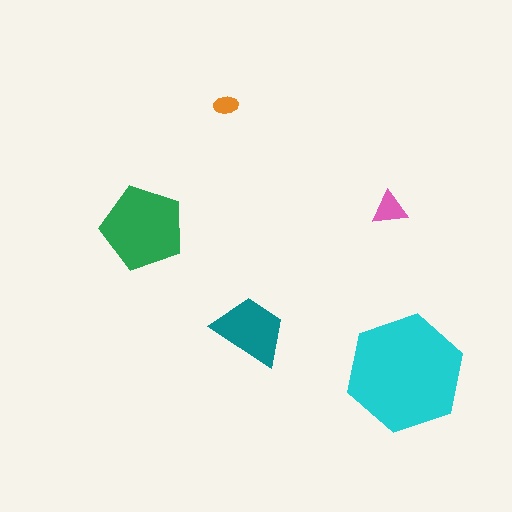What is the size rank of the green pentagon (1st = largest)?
2nd.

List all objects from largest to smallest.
The cyan hexagon, the green pentagon, the teal trapezoid, the pink triangle, the orange ellipse.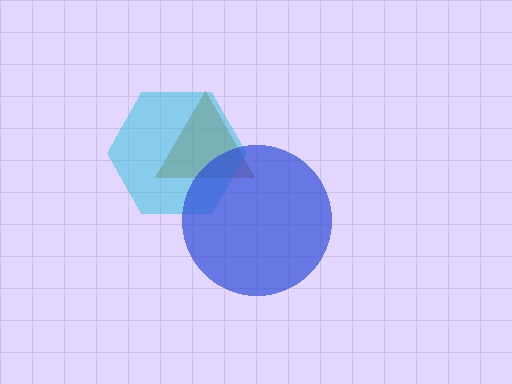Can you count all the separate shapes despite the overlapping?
Yes, there are 3 separate shapes.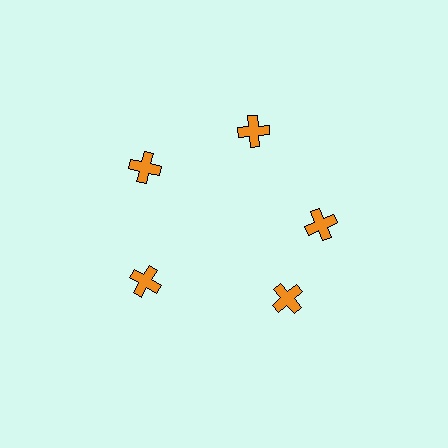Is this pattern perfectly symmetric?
No. The 5 orange crosses are arranged in a ring, but one element near the 5 o'clock position is rotated out of alignment along the ring, breaking the 5-fold rotational symmetry.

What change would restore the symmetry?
The symmetry would be restored by rotating it back into even spacing with its neighbors so that all 5 crosses sit at equal angles and equal distance from the center.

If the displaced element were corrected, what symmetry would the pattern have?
It would have 5-fold rotational symmetry — the pattern would map onto itself every 72 degrees.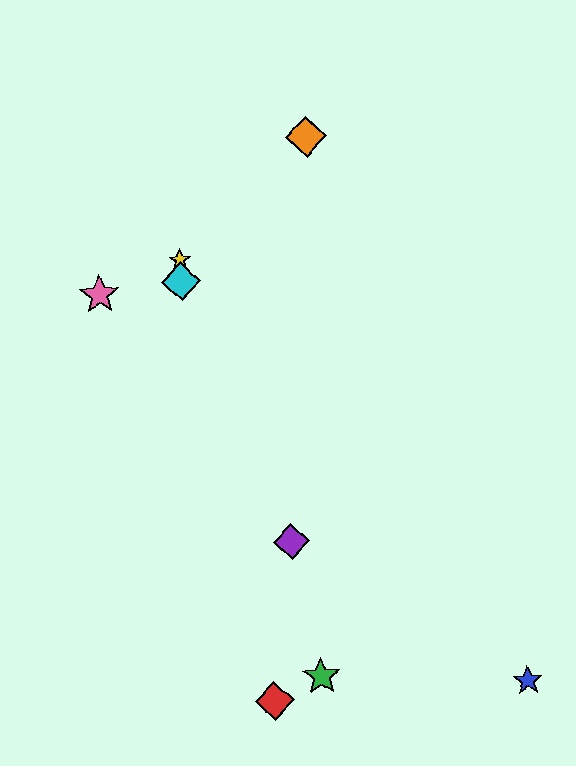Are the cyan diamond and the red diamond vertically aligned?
No, the cyan diamond is at x≈181 and the red diamond is at x≈275.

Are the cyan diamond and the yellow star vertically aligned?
Yes, both are at x≈181.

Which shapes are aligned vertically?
The yellow star, the cyan diamond are aligned vertically.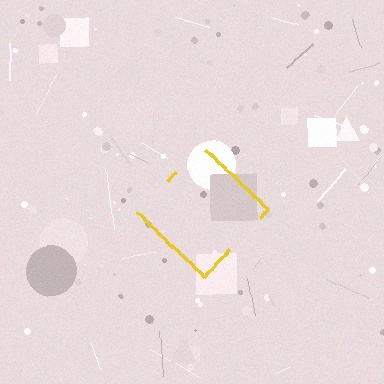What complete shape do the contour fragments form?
The contour fragments form a diamond.